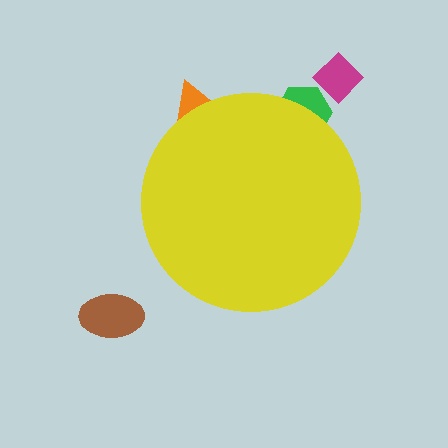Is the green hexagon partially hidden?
Yes, the green hexagon is partially hidden behind the yellow circle.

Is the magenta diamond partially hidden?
No, the magenta diamond is fully visible.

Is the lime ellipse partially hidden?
Yes, the lime ellipse is partially hidden behind the yellow circle.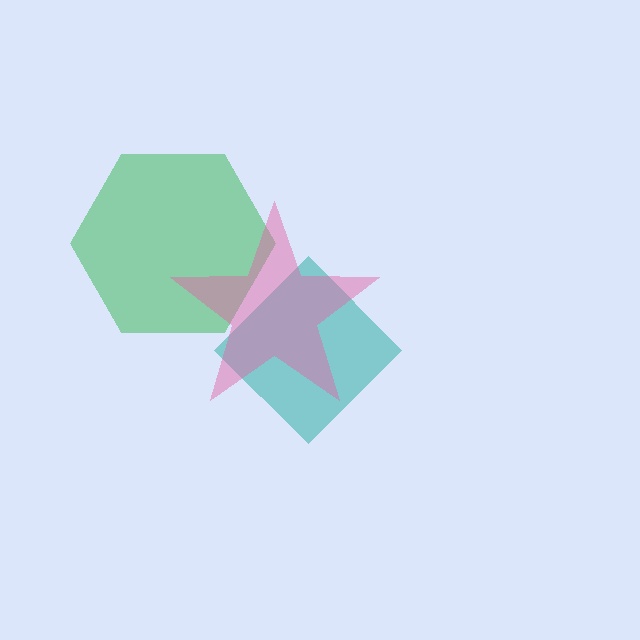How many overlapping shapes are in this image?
There are 3 overlapping shapes in the image.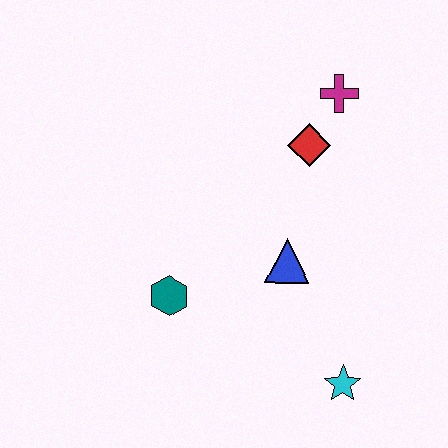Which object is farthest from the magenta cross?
The cyan star is farthest from the magenta cross.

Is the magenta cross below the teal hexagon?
No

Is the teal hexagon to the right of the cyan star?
No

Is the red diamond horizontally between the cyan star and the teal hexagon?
Yes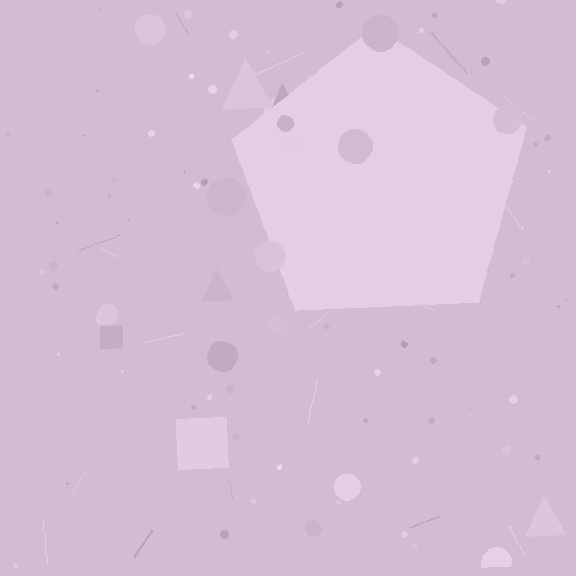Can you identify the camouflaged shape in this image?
The camouflaged shape is a pentagon.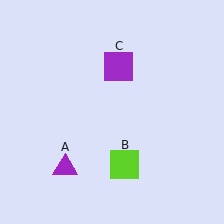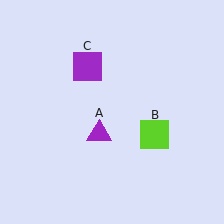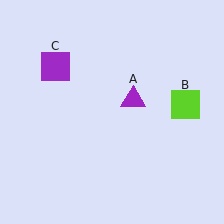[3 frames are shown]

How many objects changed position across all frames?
3 objects changed position: purple triangle (object A), lime square (object B), purple square (object C).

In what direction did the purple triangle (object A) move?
The purple triangle (object A) moved up and to the right.